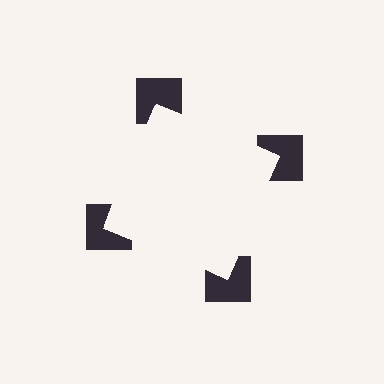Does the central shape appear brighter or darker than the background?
It typically appears slightly brighter than the background, even though no actual brightness change is drawn.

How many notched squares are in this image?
There are 4 — one at each vertex of the illusory square.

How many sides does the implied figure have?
4 sides.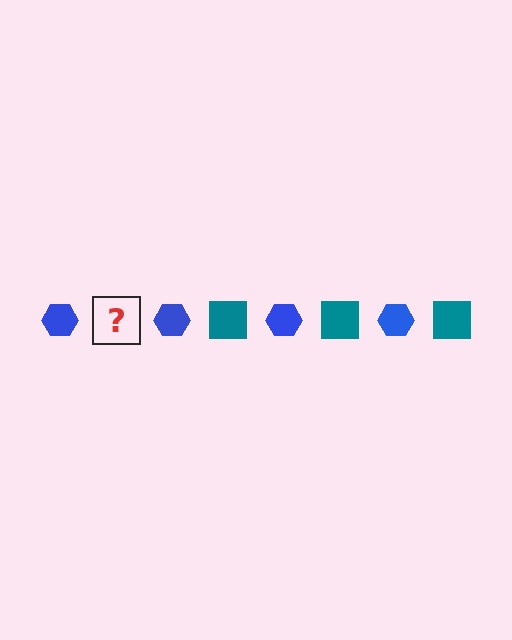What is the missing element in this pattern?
The missing element is a teal square.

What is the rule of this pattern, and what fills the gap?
The rule is that the pattern alternates between blue hexagon and teal square. The gap should be filled with a teal square.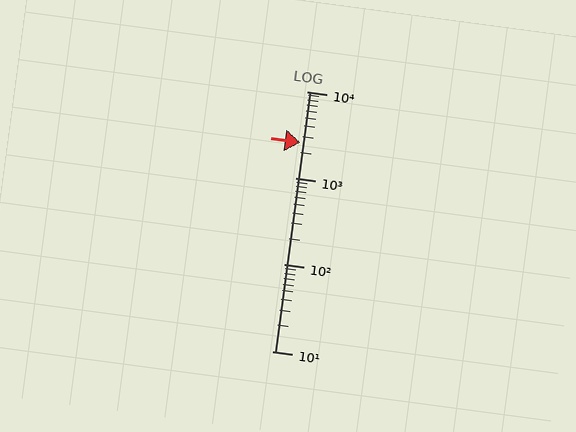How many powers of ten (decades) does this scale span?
The scale spans 3 decades, from 10 to 10000.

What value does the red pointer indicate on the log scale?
The pointer indicates approximately 2600.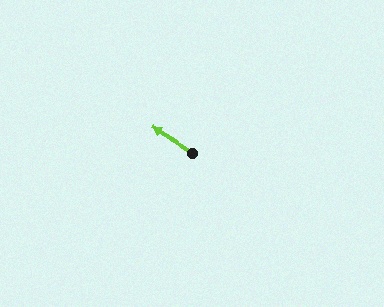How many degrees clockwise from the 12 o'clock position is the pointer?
Approximately 302 degrees.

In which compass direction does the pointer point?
Northwest.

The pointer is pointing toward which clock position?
Roughly 10 o'clock.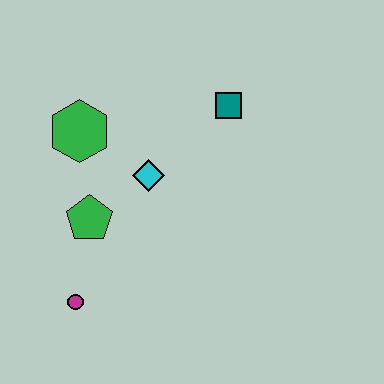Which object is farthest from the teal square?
The magenta circle is farthest from the teal square.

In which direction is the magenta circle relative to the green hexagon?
The magenta circle is below the green hexagon.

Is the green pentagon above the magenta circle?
Yes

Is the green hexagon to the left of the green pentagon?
Yes